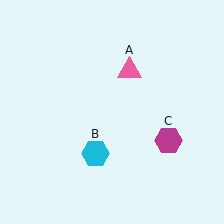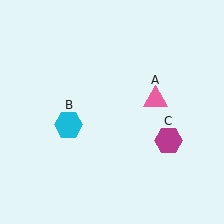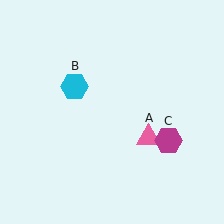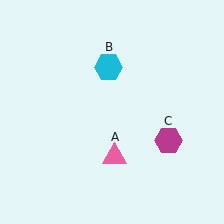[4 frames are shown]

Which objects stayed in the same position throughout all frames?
Magenta hexagon (object C) remained stationary.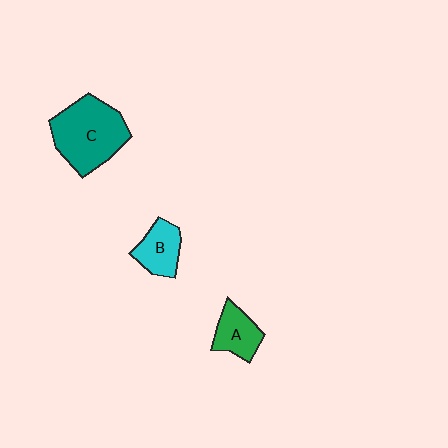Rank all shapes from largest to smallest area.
From largest to smallest: C (teal), B (cyan), A (green).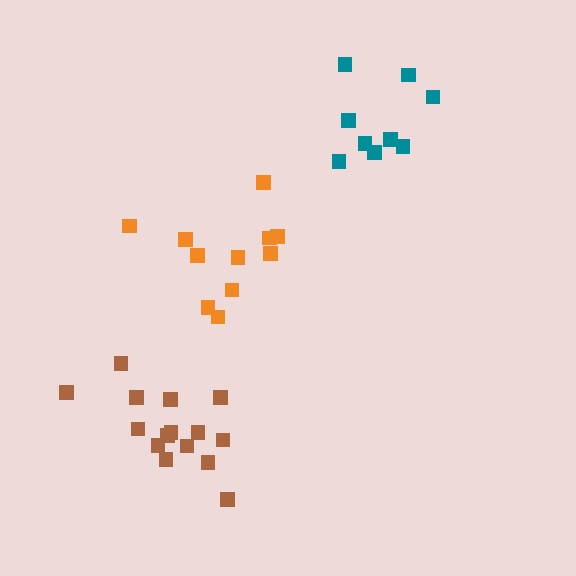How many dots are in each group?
Group 1: 9 dots, Group 2: 15 dots, Group 3: 11 dots (35 total).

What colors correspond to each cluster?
The clusters are colored: teal, brown, orange.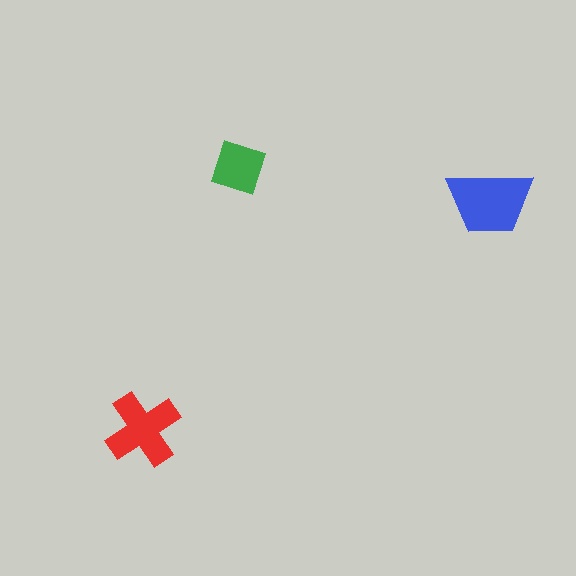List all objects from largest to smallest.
The blue trapezoid, the red cross, the green diamond.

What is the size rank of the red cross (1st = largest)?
2nd.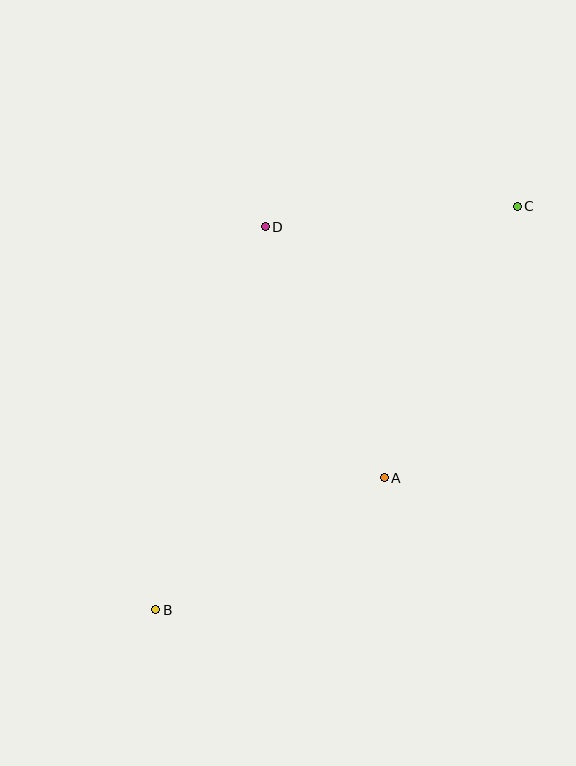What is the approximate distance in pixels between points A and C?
The distance between A and C is approximately 302 pixels.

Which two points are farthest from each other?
Points B and C are farthest from each other.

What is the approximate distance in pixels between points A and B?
The distance between A and B is approximately 264 pixels.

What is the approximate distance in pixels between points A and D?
The distance between A and D is approximately 278 pixels.